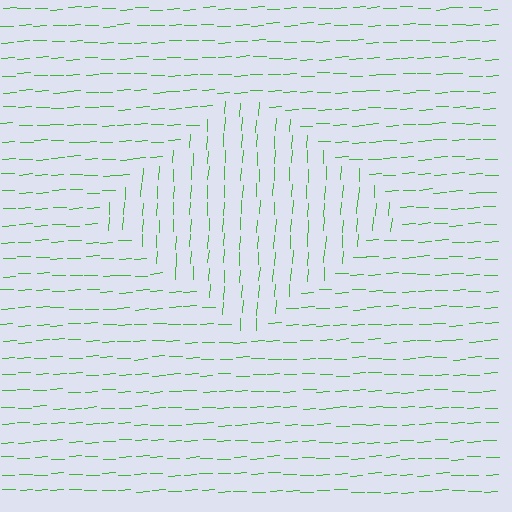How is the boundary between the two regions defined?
The boundary is defined purely by a change in line orientation (approximately 84 degrees difference). All lines are the same color and thickness.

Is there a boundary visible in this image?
Yes, there is a texture boundary formed by a change in line orientation.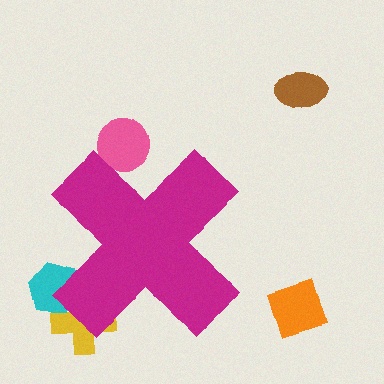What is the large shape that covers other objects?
A magenta cross.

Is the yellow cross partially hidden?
Yes, the yellow cross is partially hidden behind the magenta cross.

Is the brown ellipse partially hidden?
No, the brown ellipse is fully visible.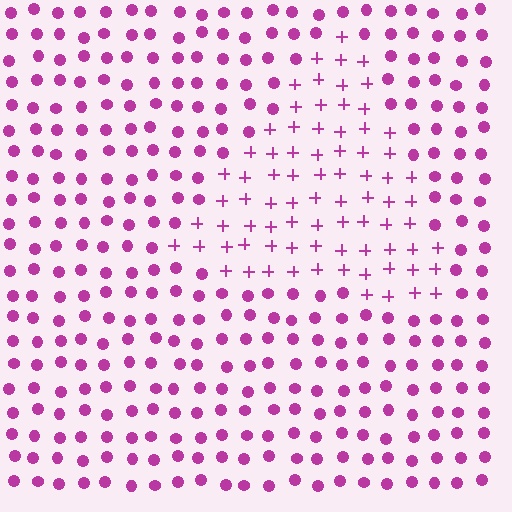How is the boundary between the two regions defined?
The boundary is defined by a change in element shape: plus signs inside vs. circles outside. All elements share the same color and spacing.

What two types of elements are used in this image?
The image uses plus signs inside the triangle region and circles outside it.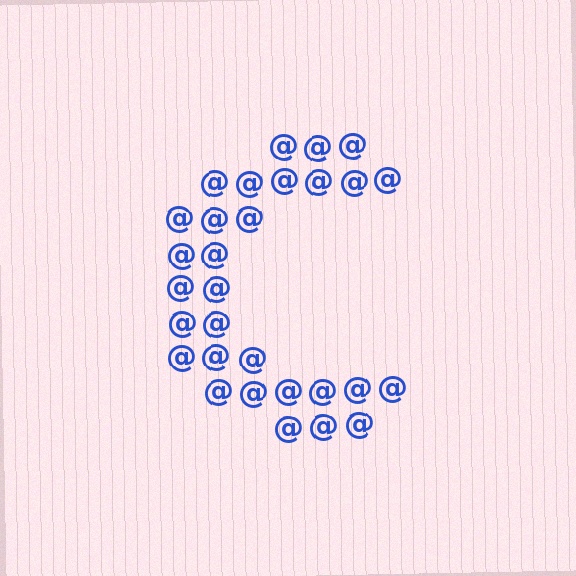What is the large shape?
The large shape is the letter C.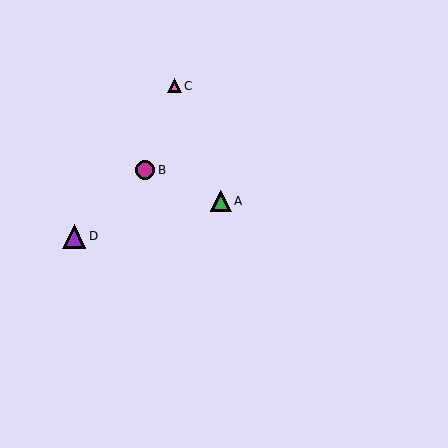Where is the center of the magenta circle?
The center of the magenta circle is at (145, 170).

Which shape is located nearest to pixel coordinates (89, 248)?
The purple triangle (labeled D) at (74, 236) is nearest to that location.